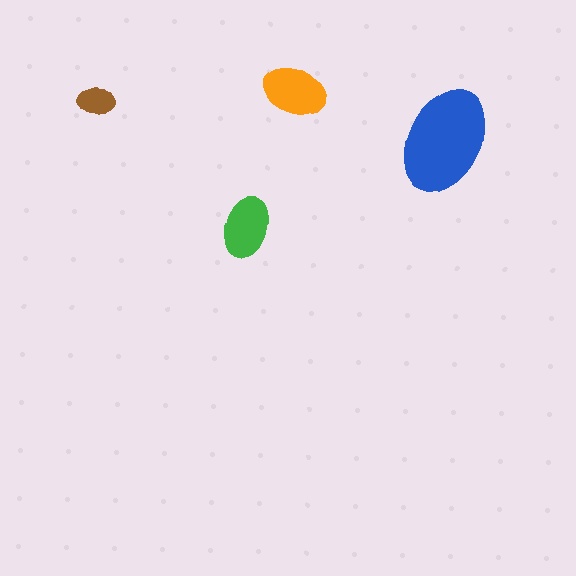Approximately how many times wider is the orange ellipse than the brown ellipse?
About 1.5 times wider.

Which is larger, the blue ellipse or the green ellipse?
The blue one.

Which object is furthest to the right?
The blue ellipse is rightmost.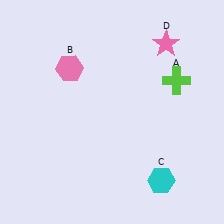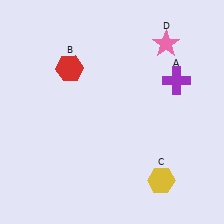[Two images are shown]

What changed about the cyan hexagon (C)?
In Image 1, C is cyan. In Image 2, it changed to yellow.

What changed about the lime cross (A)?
In Image 1, A is lime. In Image 2, it changed to purple.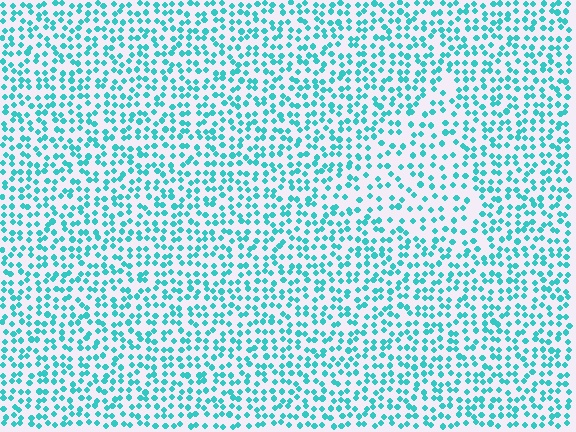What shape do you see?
I see a triangle.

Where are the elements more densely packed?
The elements are more densely packed outside the triangle boundary.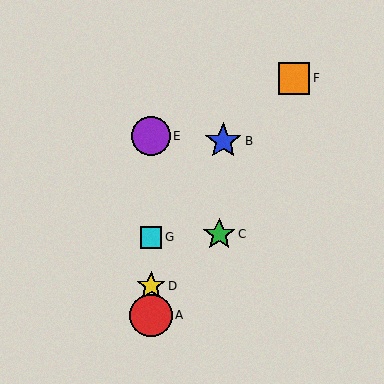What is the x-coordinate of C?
Object C is at x≈219.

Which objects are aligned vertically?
Objects A, D, E, G are aligned vertically.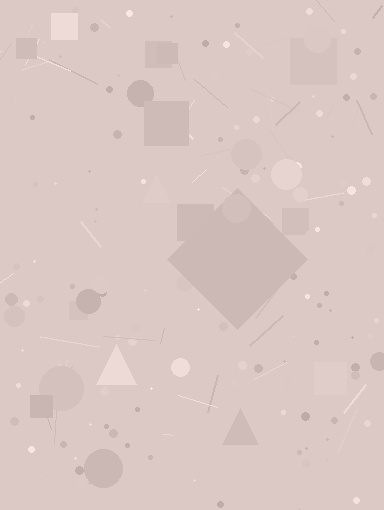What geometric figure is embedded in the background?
A diamond is embedded in the background.